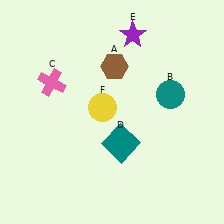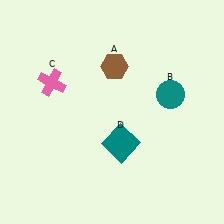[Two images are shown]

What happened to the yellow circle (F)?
The yellow circle (F) was removed in Image 2. It was in the top-left area of Image 1.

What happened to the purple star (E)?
The purple star (E) was removed in Image 2. It was in the top-right area of Image 1.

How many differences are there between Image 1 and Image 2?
There are 2 differences between the two images.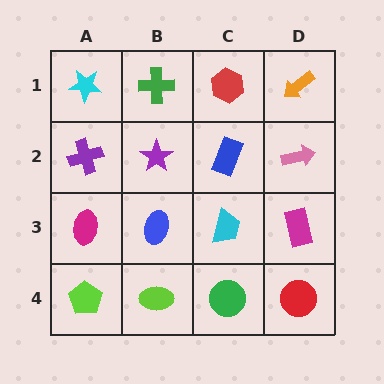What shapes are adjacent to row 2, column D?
An orange arrow (row 1, column D), a magenta rectangle (row 3, column D), a blue rectangle (row 2, column C).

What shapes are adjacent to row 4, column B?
A blue ellipse (row 3, column B), a lime pentagon (row 4, column A), a green circle (row 4, column C).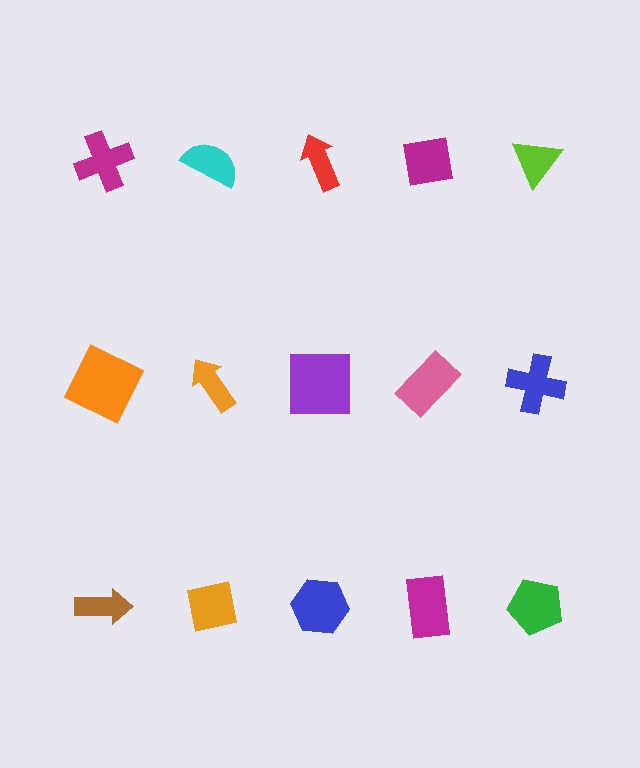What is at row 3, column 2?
An orange square.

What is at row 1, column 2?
A cyan semicircle.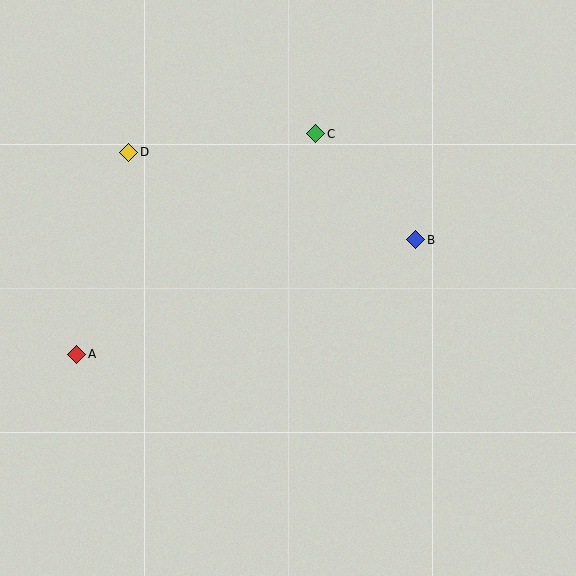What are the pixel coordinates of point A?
Point A is at (77, 354).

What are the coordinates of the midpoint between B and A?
The midpoint between B and A is at (246, 297).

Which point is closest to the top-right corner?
Point B is closest to the top-right corner.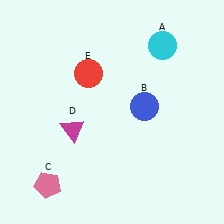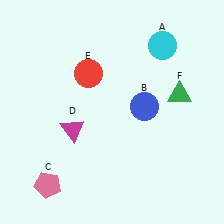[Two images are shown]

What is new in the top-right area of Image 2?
A green triangle (F) was added in the top-right area of Image 2.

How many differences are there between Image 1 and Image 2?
There is 1 difference between the two images.